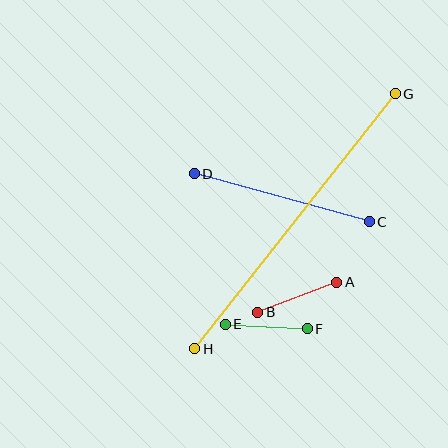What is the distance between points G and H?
The distance is approximately 325 pixels.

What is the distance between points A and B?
The distance is approximately 85 pixels.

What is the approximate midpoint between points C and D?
The midpoint is at approximately (282, 198) pixels.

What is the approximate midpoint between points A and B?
The midpoint is at approximately (297, 297) pixels.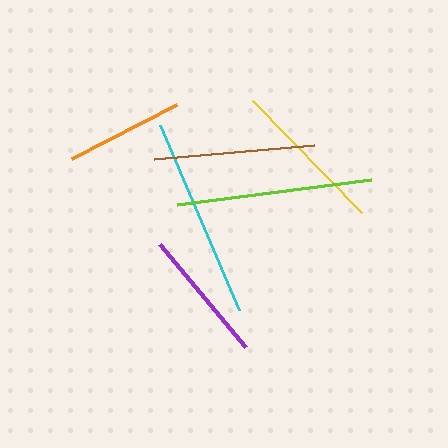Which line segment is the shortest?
The orange line is the shortest at approximately 118 pixels.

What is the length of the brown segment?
The brown segment is approximately 160 pixels long.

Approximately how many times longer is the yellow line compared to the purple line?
The yellow line is approximately 1.2 times the length of the purple line.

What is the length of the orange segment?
The orange segment is approximately 118 pixels long.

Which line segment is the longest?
The cyan line is the longest at approximately 202 pixels.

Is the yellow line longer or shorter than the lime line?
The lime line is longer than the yellow line.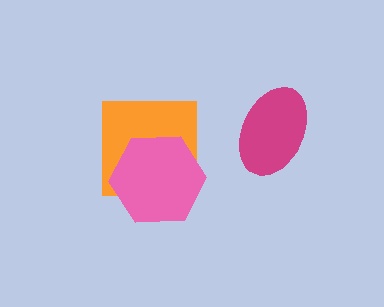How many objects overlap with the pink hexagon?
1 object overlaps with the pink hexagon.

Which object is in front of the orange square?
The pink hexagon is in front of the orange square.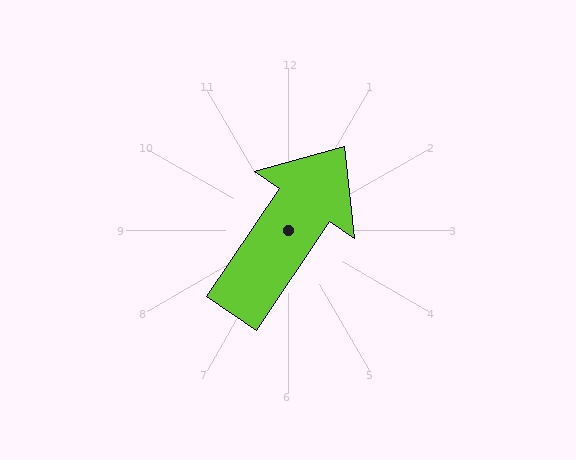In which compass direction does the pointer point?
Northeast.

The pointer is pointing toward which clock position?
Roughly 1 o'clock.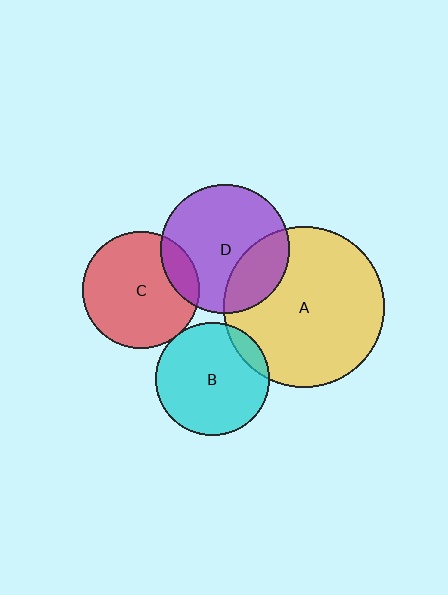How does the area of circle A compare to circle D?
Approximately 1.6 times.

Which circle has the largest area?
Circle A (yellow).